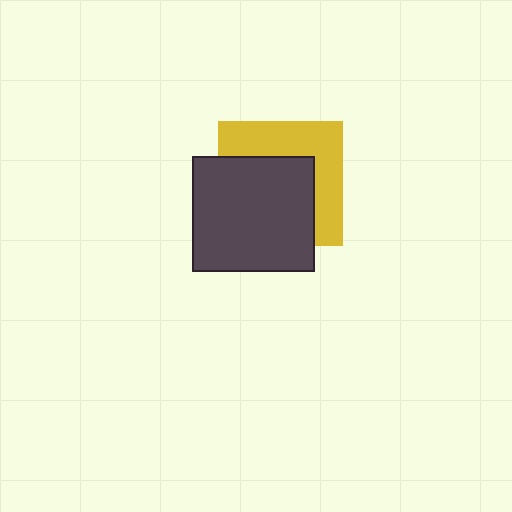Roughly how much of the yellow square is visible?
A small part of it is visible (roughly 44%).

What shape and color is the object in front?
The object in front is a dark gray rectangle.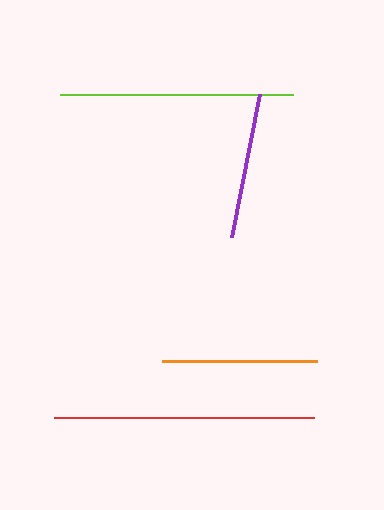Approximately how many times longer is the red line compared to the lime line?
The red line is approximately 1.1 times the length of the lime line.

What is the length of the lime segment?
The lime segment is approximately 233 pixels long.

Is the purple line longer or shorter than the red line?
The red line is longer than the purple line.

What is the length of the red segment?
The red segment is approximately 260 pixels long.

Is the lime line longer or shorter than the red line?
The red line is longer than the lime line.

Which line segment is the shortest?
The purple line is the shortest at approximately 146 pixels.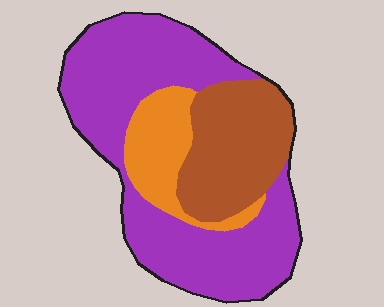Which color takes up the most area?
Purple, at roughly 60%.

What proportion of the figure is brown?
Brown covers around 25% of the figure.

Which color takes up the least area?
Orange, at roughly 15%.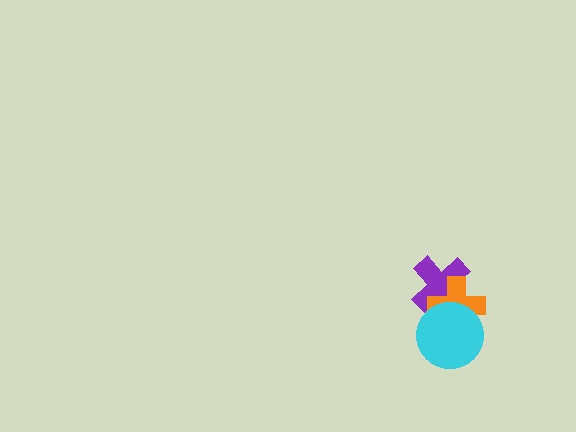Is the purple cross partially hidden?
Yes, it is partially covered by another shape.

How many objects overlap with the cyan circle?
2 objects overlap with the cyan circle.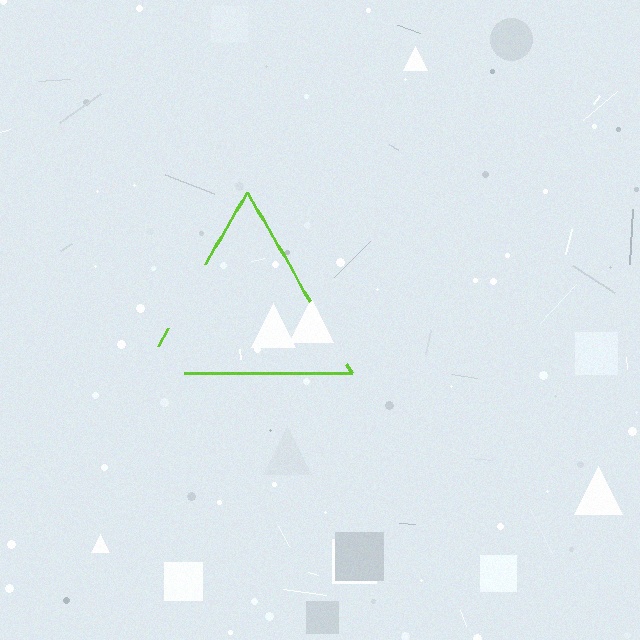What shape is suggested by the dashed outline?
The dashed outline suggests a triangle.